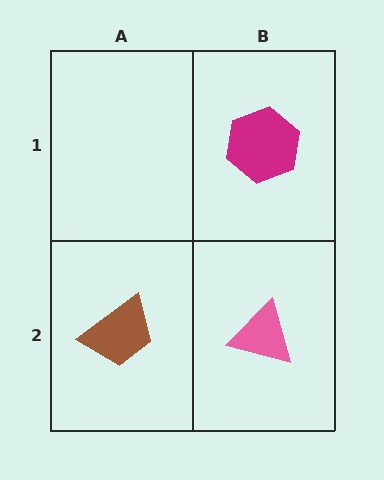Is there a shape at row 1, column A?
No, that cell is empty.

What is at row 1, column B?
A magenta hexagon.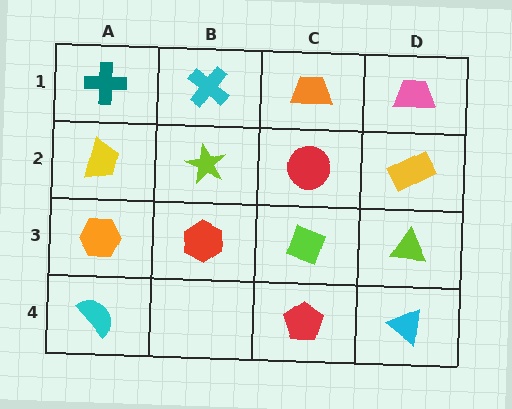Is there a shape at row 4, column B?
No, that cell is empty.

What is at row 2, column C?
A red circle.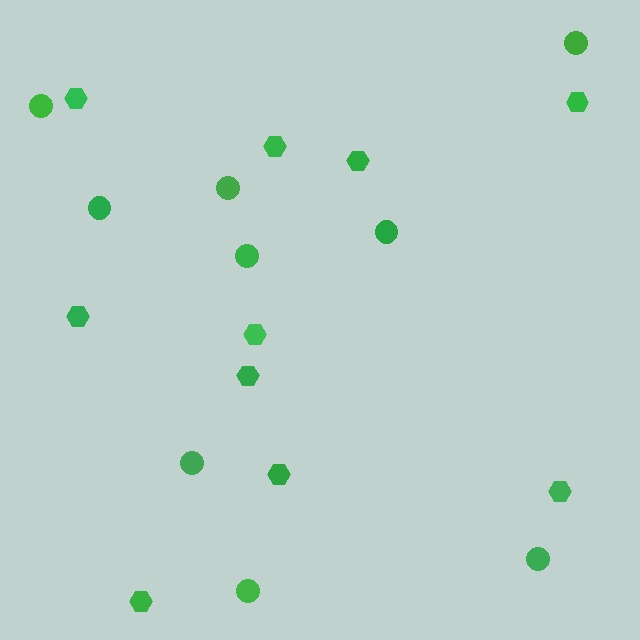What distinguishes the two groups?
There are 2 groups: one group of circles (9) and one group of hexagons (10).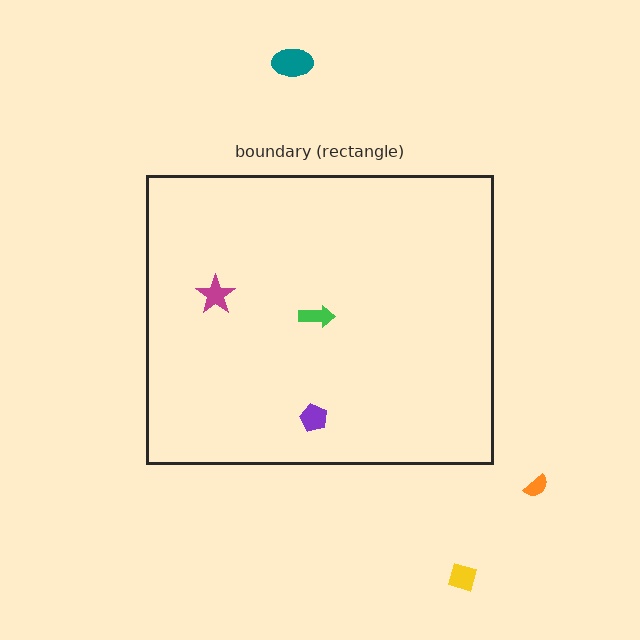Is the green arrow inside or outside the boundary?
Inside.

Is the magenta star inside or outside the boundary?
Inside.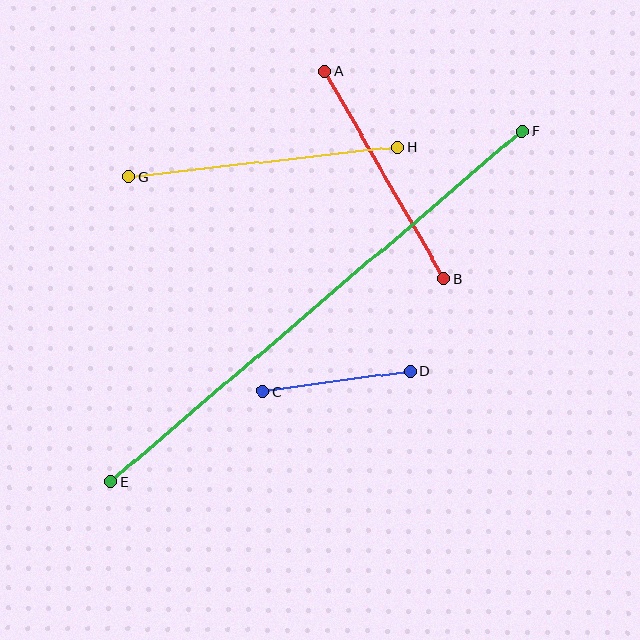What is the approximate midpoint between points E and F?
The midpoint is at approximately (316, 306) pixels.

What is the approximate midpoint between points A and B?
The midpoint is at approximately (384, 175) pixels.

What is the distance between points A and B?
The distance is approximately 239 pixels.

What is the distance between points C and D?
The distance is approximately 148 pixels.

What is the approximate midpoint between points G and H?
The midpoint is at approximately (264, 162) pixels.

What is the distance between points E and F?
The distance is approximately 542 pixels.